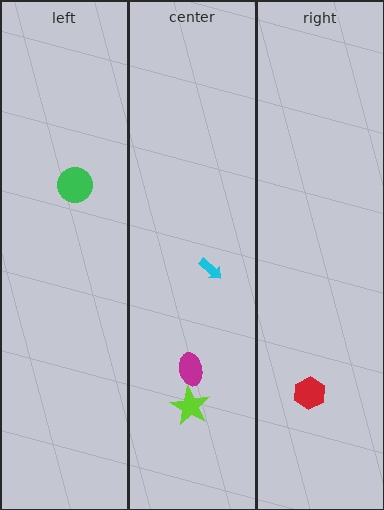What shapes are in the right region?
The red hexagon.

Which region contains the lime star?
The center region.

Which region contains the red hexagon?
The right region.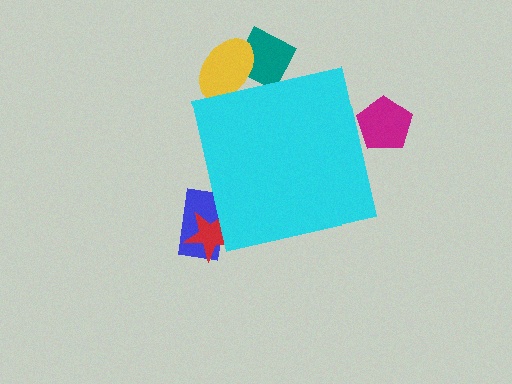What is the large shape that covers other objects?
A cyan square.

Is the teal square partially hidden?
Yes, the teal square is partially hidden behind the cyan square.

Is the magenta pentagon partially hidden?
Yes, the magenta pentagon is partially hidden behind the cyan square.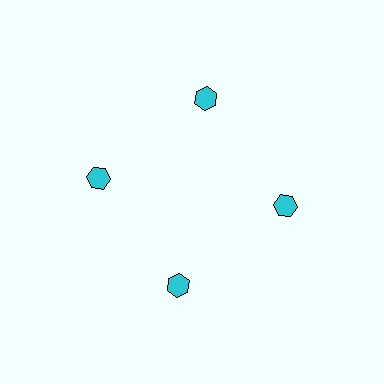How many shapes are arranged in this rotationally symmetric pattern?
There are 4 shapes, arranged in 4 groups of 1.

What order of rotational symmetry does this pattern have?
This pattern has 4-fold rotational symmetry.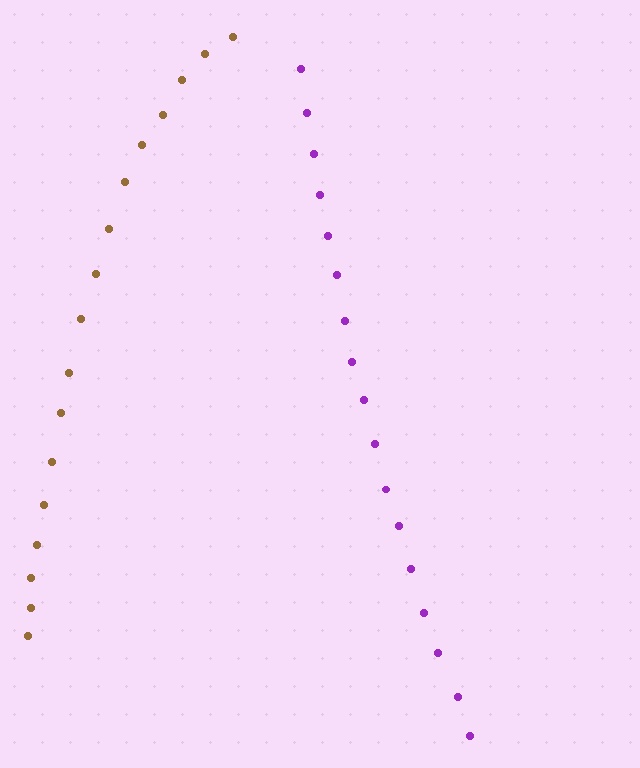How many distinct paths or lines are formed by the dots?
There are 2 distinct paths.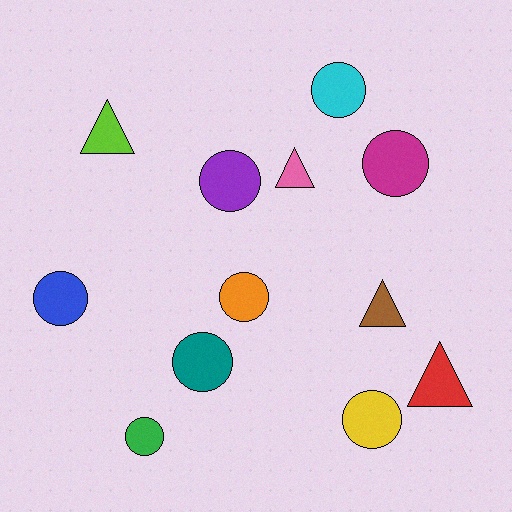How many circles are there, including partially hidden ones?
There are 8 circles.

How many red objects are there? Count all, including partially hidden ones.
There is 1 red object.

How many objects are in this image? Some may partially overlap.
There are 12 objects.